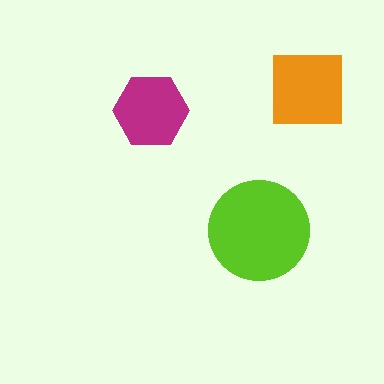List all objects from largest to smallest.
The lime circle, the orange square, the magenta hexagon.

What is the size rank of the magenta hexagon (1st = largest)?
3rd.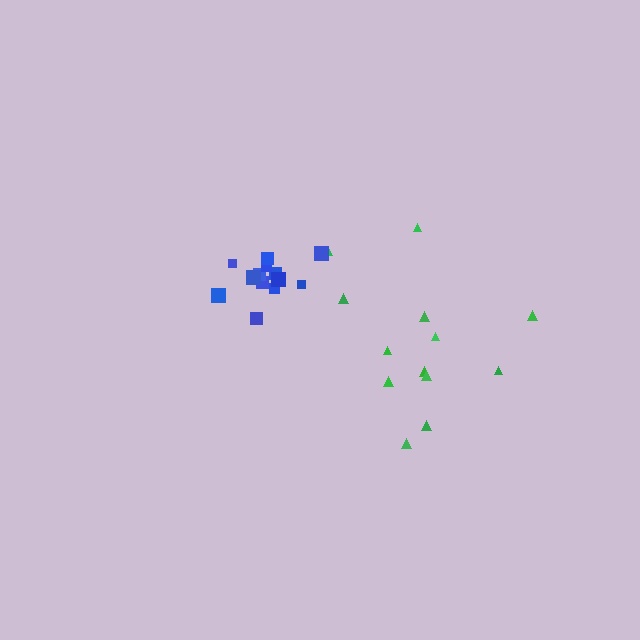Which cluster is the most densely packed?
Blue.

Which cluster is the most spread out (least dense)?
Green.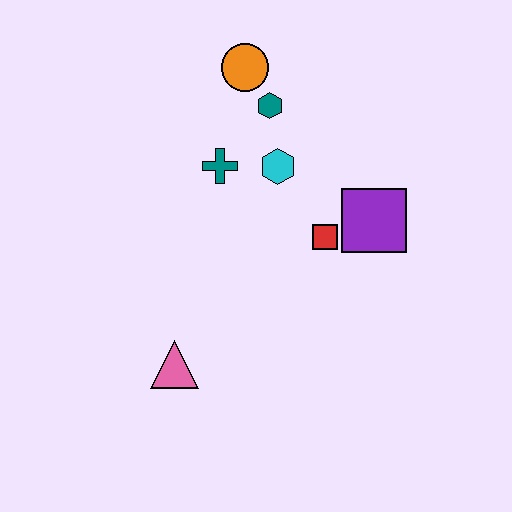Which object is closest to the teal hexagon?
The orange circle is closest to the teal hexagon.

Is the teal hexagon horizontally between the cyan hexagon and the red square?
No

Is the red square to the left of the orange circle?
No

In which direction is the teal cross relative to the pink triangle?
The teal cross is above the pink triangle.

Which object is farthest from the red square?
The pink triangle is farthest from the red square.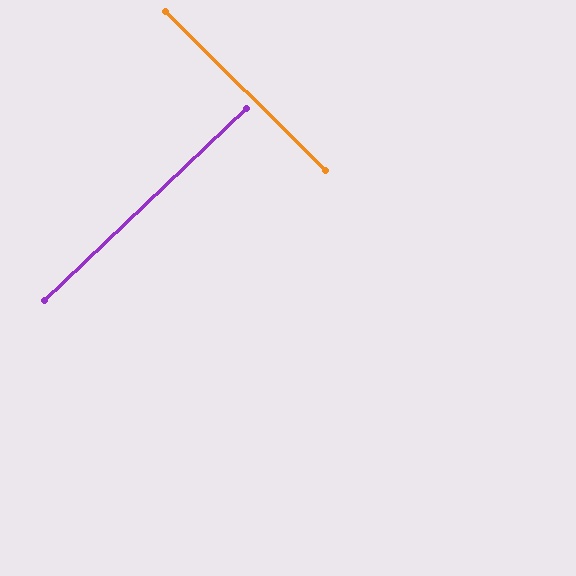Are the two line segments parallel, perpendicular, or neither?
Perpendicular — they meet at approximately 88°.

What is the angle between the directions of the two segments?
Approximately 88 degrees.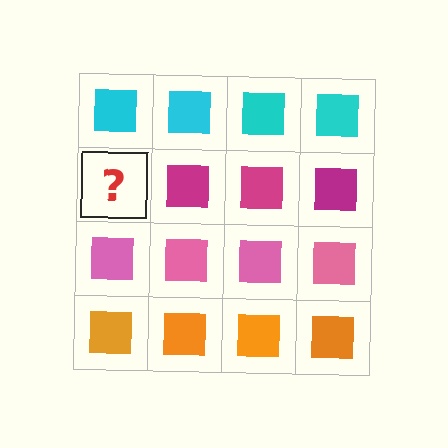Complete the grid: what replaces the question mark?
The question mark should be replaced with a magenta square.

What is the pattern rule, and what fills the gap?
The rule is that each row has a consistent color. The gap should be filled with a magenta square.